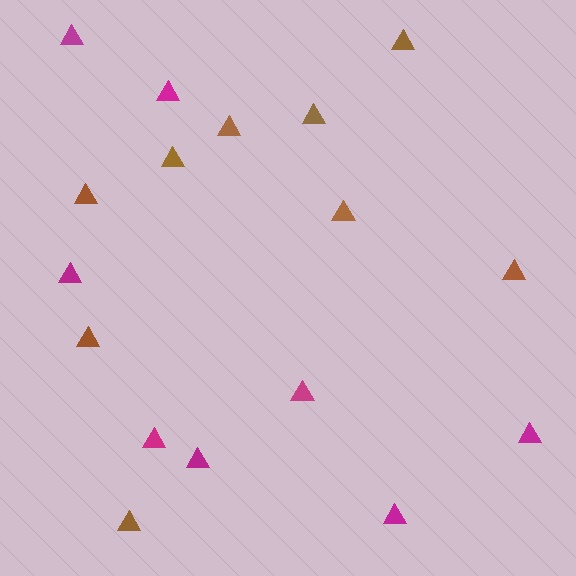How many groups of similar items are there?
There are 2 groups: one group of magenta triangles (8) and one group of brown triangles (9).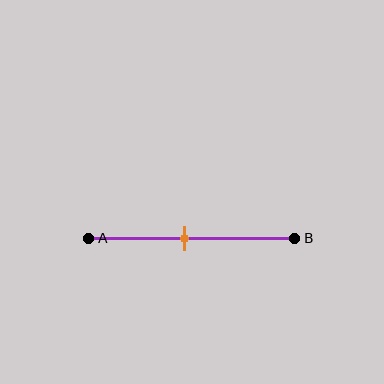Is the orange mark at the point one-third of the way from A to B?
No, the mark is at about 45% from A, not at the 33% one-third point.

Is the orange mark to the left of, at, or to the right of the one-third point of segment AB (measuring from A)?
The orange mark is to the right of the one-third point of segment AB.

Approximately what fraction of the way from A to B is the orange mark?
The orange mark is approximately 45% of the way from A to B.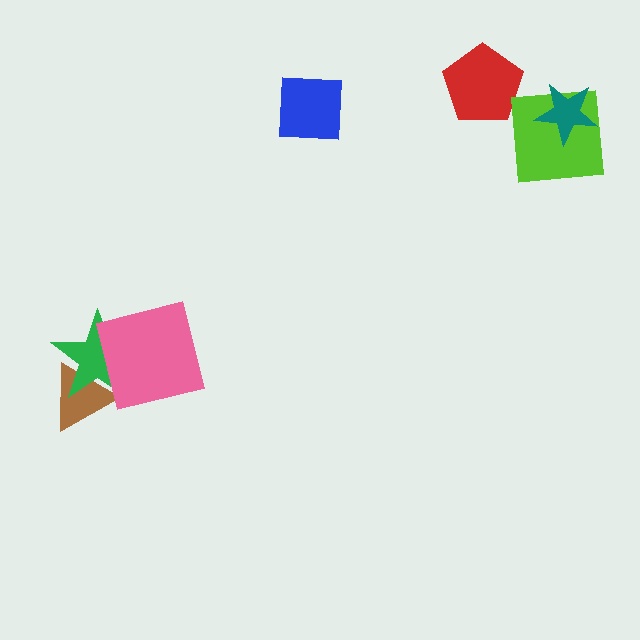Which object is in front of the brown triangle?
The green star is in front of the brown triangle.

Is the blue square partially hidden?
No, no other shape covers it.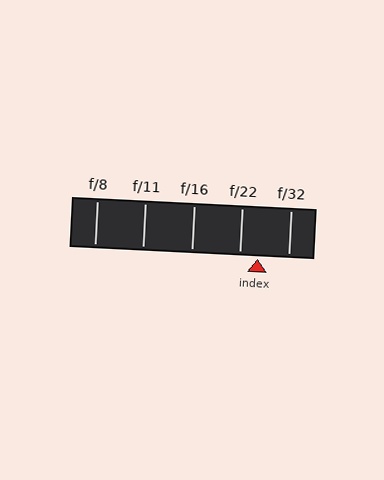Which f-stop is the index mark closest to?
The index mark is closest to f/22.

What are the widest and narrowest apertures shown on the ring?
The widest aperture shown is f/8 and the narrowest is f/32.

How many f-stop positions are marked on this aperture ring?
There are 5 f-stop positions marked.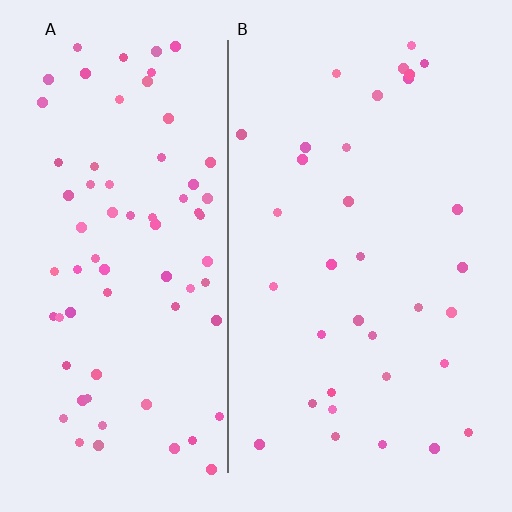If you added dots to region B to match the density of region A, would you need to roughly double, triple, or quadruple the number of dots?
Approximately double.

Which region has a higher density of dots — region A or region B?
A (the left).